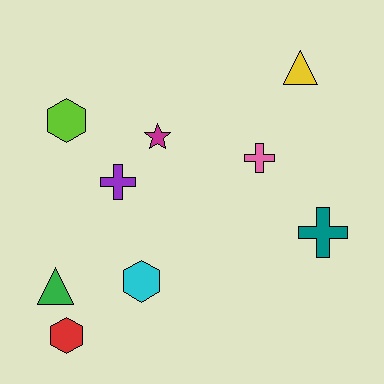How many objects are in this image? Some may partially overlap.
There are 9 objects.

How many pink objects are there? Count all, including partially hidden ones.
There is 1 pink object.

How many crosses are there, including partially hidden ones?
There are 3 crosses.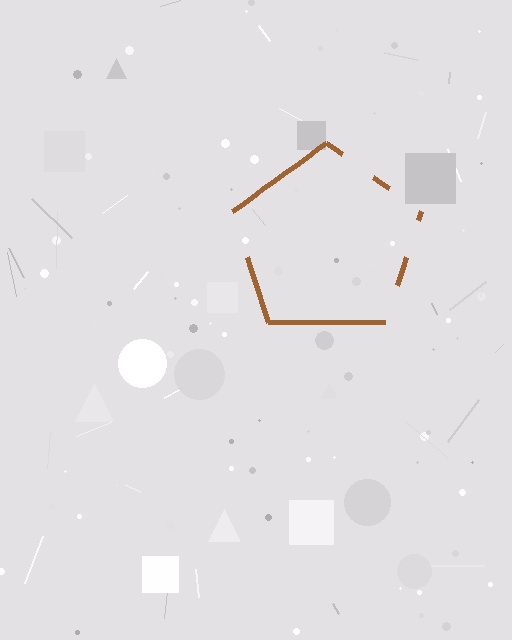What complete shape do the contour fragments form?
The contour fragments form a pentagon.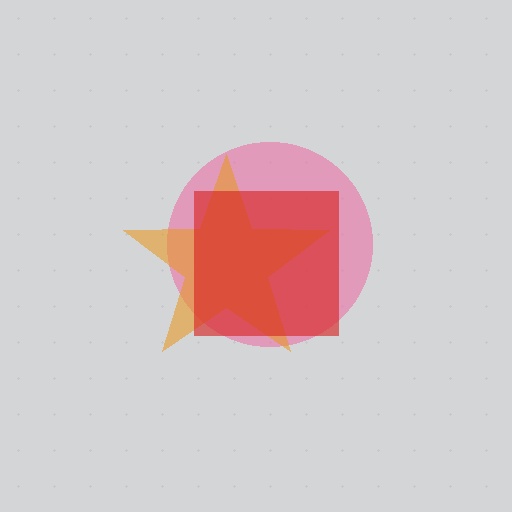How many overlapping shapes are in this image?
There are 3 overlapping shapes in the image.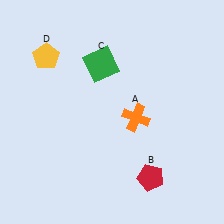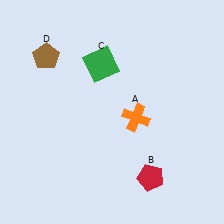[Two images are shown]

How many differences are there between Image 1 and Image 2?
There is 1 difference between the two images.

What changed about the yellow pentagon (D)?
In Image 1, D is yellow. In Image 2, it changed to brown.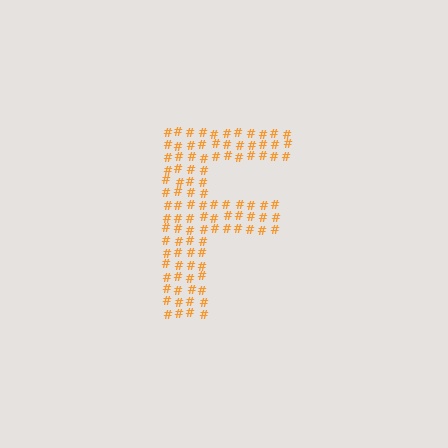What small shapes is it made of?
It is made of small hash symbols.